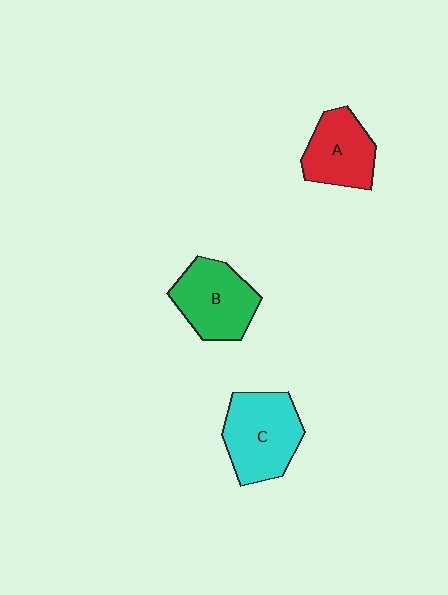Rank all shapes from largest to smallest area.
From largest to smallest: C (cyan), B (green), A (red).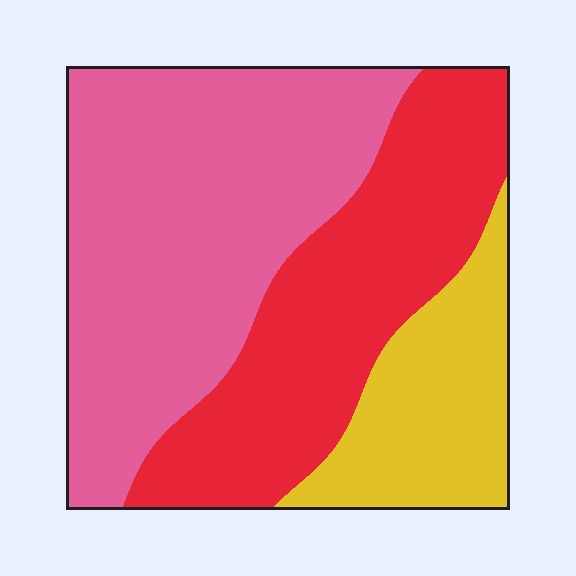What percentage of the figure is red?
Red covers 34% of the figure.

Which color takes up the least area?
Yellow, at roughly 20%.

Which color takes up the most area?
Pink, at roughly 45%.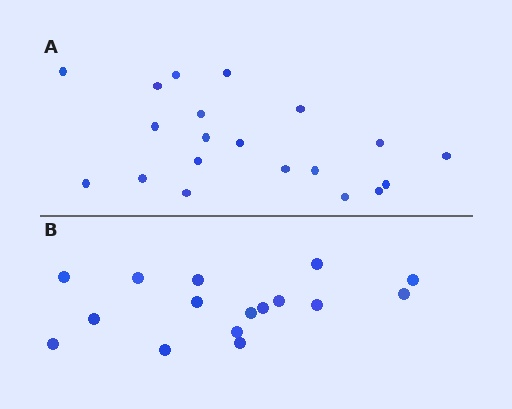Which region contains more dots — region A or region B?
Region A (the top region) has more dots.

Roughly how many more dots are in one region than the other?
Region A has about 4 more dots than region B.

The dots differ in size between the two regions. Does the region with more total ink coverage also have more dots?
No. Region B has more total ink coverage because its dots are larger, but region A actually contains more individual dots. Total area can be misleading — the number of items is what matters here.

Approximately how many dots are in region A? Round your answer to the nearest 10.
About 20 dots.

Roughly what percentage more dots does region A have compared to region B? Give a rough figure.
About 25% more.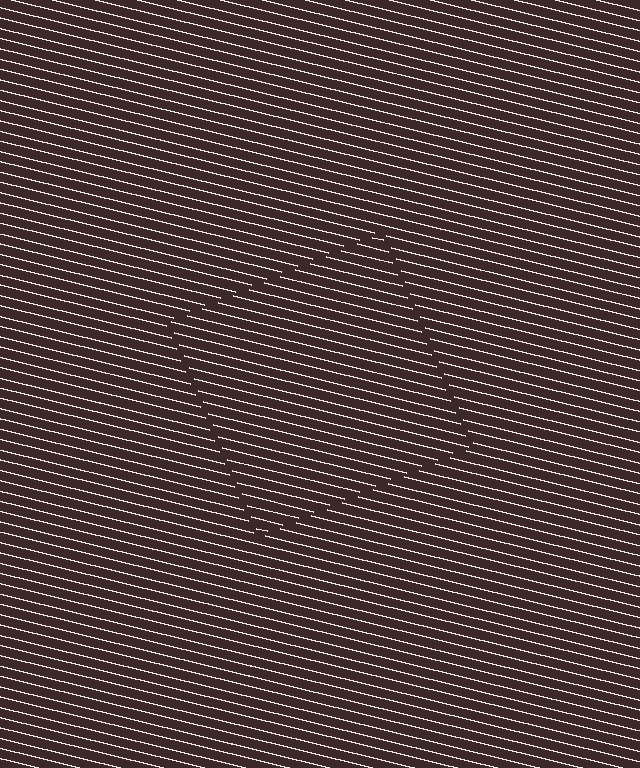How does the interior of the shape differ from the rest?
The interior of the shape contains the same grating, shifted by half a period — the contour is defined by the phase discontinuity where line-ends from the inner and outer gratings abut.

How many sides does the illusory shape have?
4 sides — the line-ends trace a square.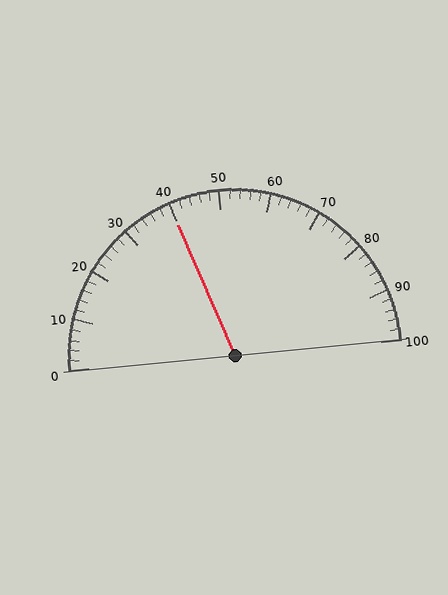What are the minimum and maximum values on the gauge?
The gauge ranges from 0 to 100.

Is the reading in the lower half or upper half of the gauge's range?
The reading is in the lower half of the range (0 to 100).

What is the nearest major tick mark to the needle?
The nearest major tick mark is 40.